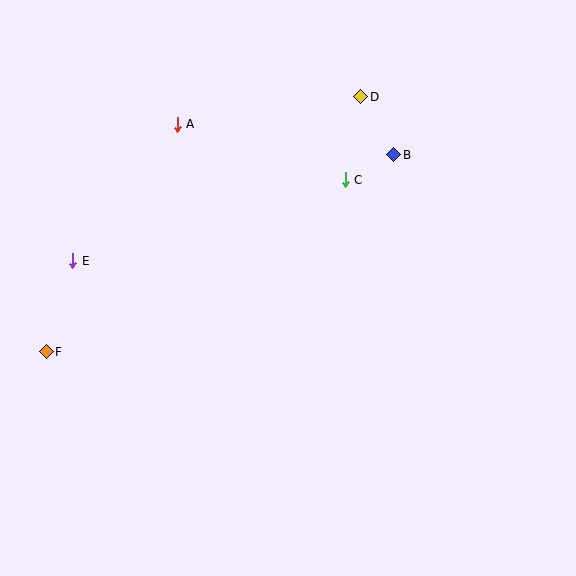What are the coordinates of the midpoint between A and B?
The midpoint between A and B is at (285, 139).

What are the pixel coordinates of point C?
Point C is at (345, 180).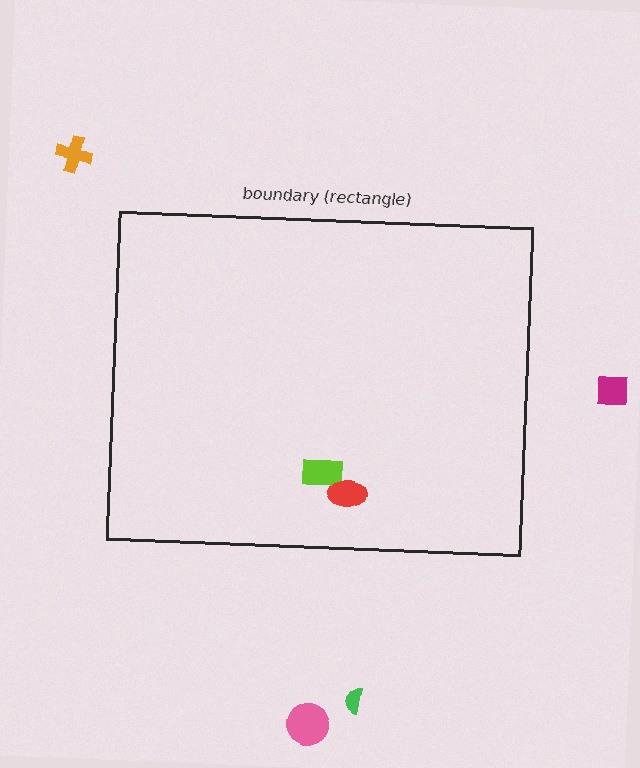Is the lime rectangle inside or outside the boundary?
Inside.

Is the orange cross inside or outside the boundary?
Outside.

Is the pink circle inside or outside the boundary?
Outside.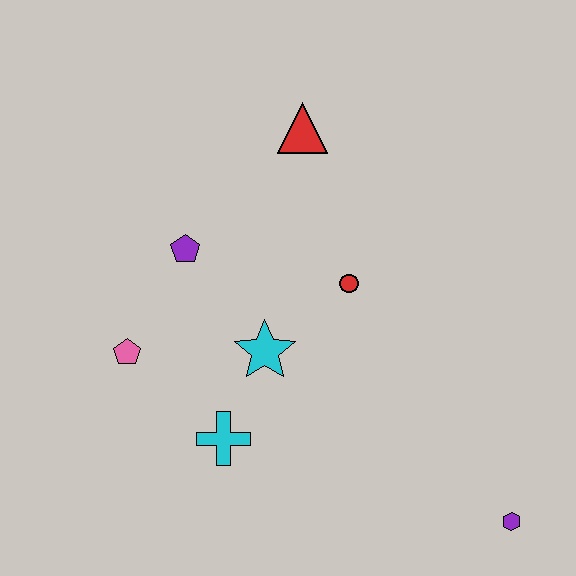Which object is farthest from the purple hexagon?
The red triangle is farthest from the purple hexagon.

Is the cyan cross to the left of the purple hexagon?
Yes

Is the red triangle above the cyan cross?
Yes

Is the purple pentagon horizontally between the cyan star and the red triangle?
No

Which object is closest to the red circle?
The cyan star is closest to the red circle.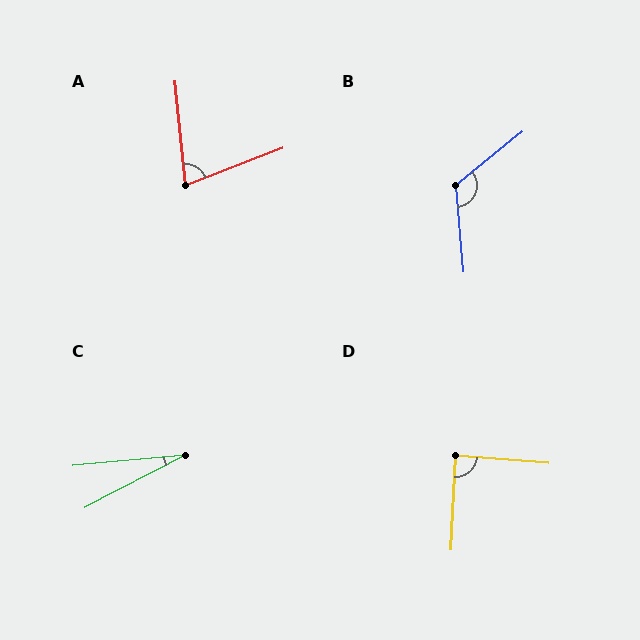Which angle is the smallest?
C, at approximately 22 degrees.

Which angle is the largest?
B, at approximately 124 degrees.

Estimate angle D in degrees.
Approximately 88 degrees.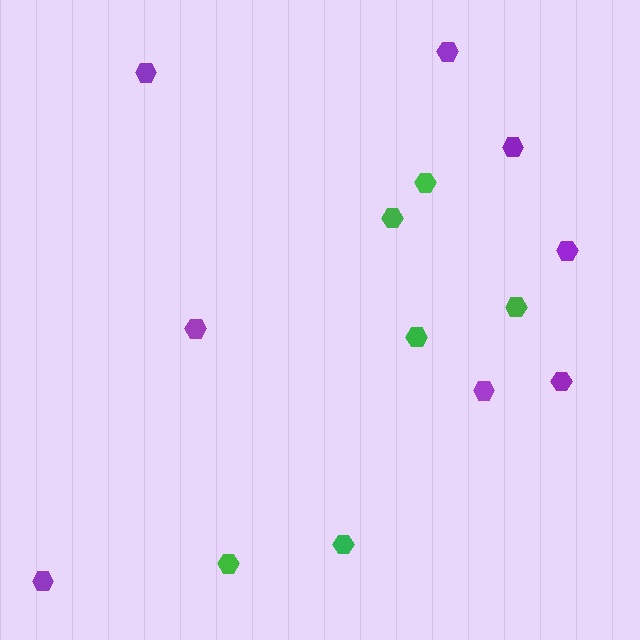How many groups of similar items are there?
There are 2 groups: one group of green hexagons (6) and one group of purple hexagons (8).